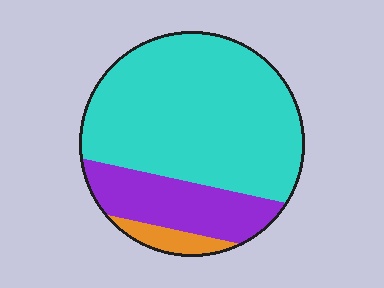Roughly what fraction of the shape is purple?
Purple covers 23% of the shape.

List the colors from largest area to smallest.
From largest to smallest: cyan, purple, orange.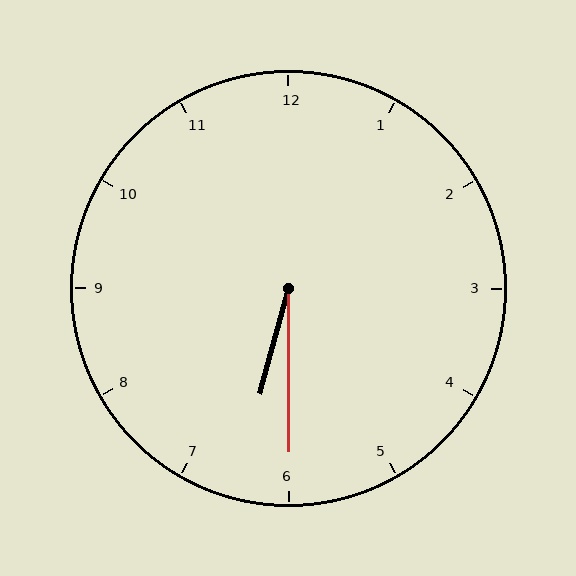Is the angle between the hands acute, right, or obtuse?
It is acute.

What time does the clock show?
6:30.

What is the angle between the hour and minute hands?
Approximately 15 degrees.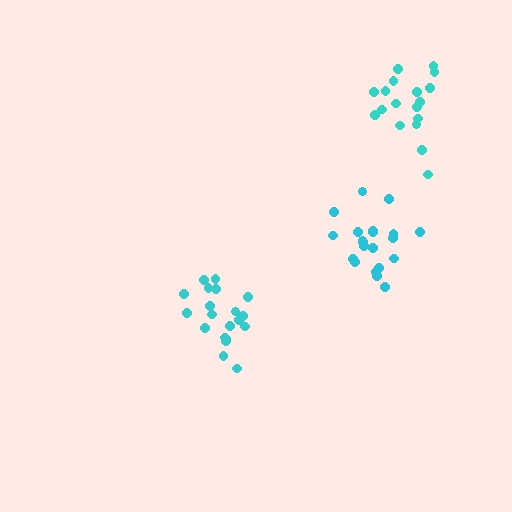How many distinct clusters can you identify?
There are 3 distinct clusters.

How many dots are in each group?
Group 1: 20 dots, Group 2: 18 dots, Group 3: 21 dots (59 total).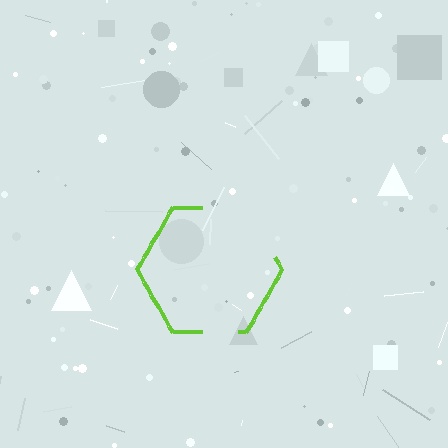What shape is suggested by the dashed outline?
The dashed outline suggests a hexagon.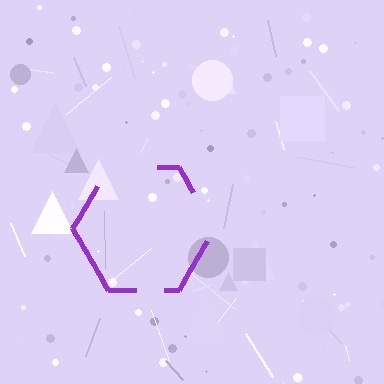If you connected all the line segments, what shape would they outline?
They would outline a hexagon.